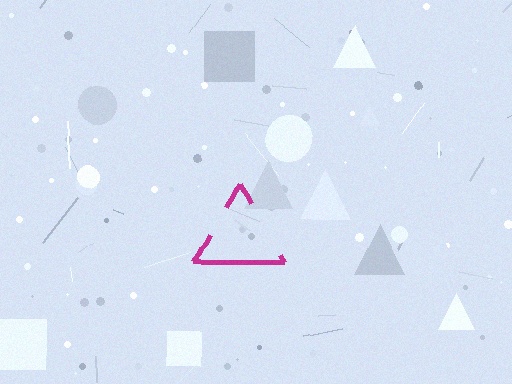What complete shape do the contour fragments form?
The contour fragments form a triangle.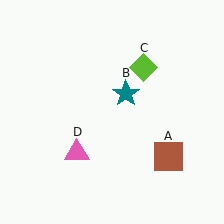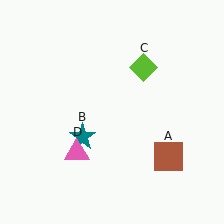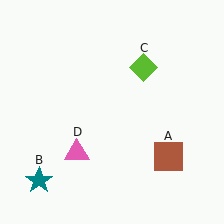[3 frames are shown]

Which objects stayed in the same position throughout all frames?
Brown square (object A) and lime diamond (object C) and pink triangle (object D) remained stationary.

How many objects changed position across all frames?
1 object changed position: teal star (object B).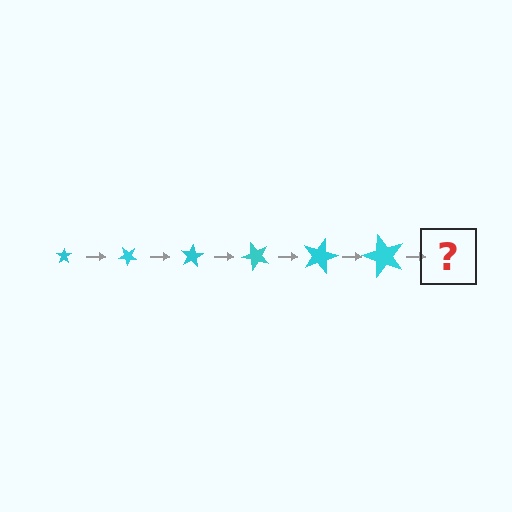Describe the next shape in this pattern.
It should be a star, larger than the previous one and rotated 240 degrees from the start.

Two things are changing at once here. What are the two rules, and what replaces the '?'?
The two rules are that the star grows larger each step and it rotates 40 degrees each step. The '?' should be a star, larger than the previous one and rotated 240 degrees from the start.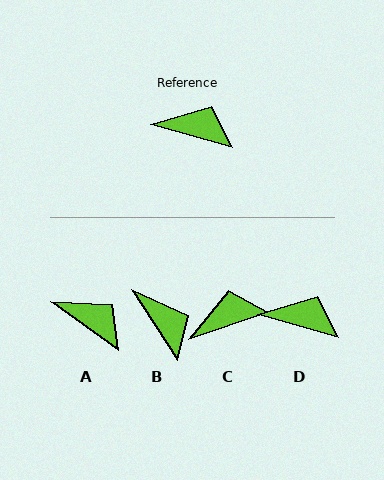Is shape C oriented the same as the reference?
No, it is off by about 34 degrees.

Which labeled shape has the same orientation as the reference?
D.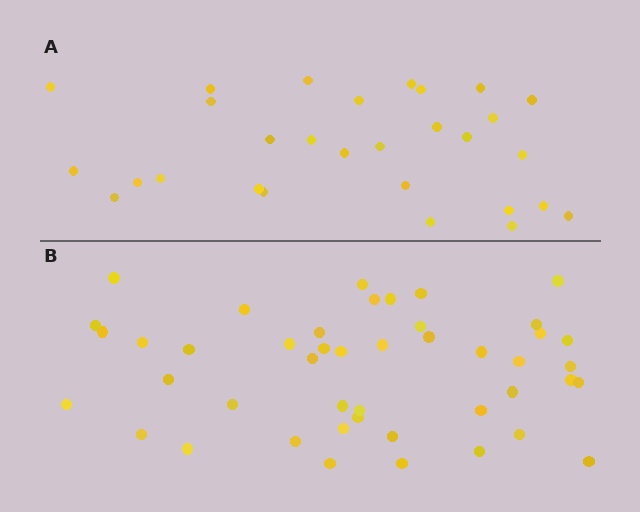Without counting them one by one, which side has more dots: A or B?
Region B (the bottom region) has more dots.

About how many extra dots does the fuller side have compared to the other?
Region B has approximately 15 more dots than region A.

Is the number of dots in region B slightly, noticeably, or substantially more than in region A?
Region B has substantially more. The ratio is roughly 1.6 to 1.